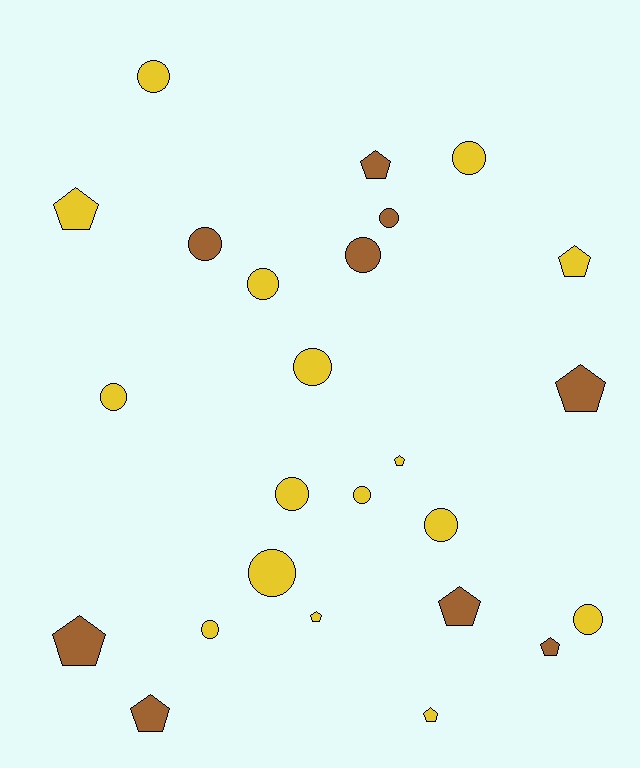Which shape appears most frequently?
Circle, with 14 objects.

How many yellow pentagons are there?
There are 5 yellow pentagons.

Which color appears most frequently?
Yellow, with 16 objects.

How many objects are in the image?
There are 25 objects.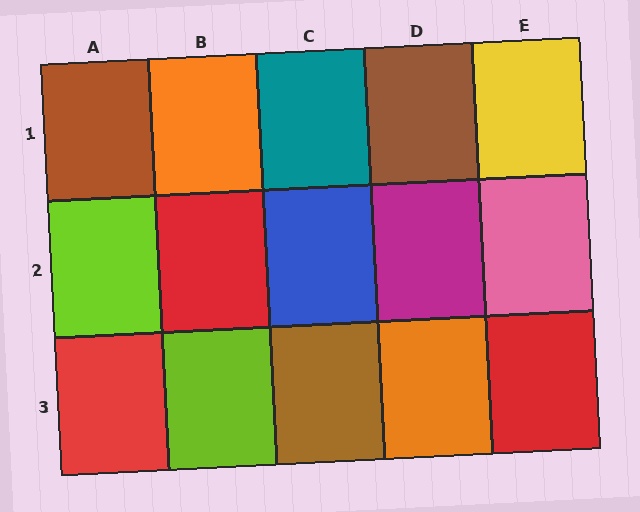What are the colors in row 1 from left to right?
Brown, orange, teal, brown, yellow.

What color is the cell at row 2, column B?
Red.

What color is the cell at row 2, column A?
Lime.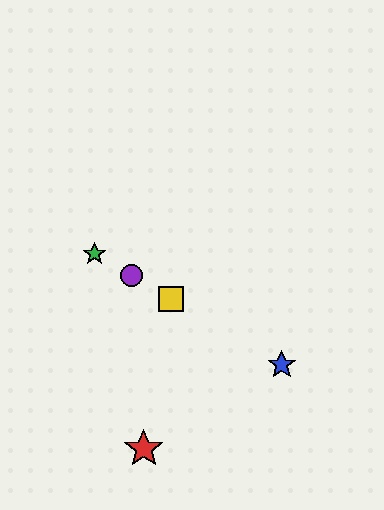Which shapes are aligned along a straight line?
The blue star, the green star, the yellow square, the purple circle are aligned along a straight line.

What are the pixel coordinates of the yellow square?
The yellow square is at (171, 299).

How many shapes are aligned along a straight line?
4 shapes (the blue star, the green star, the yellow square, the purple circle) are aligned along a straight line.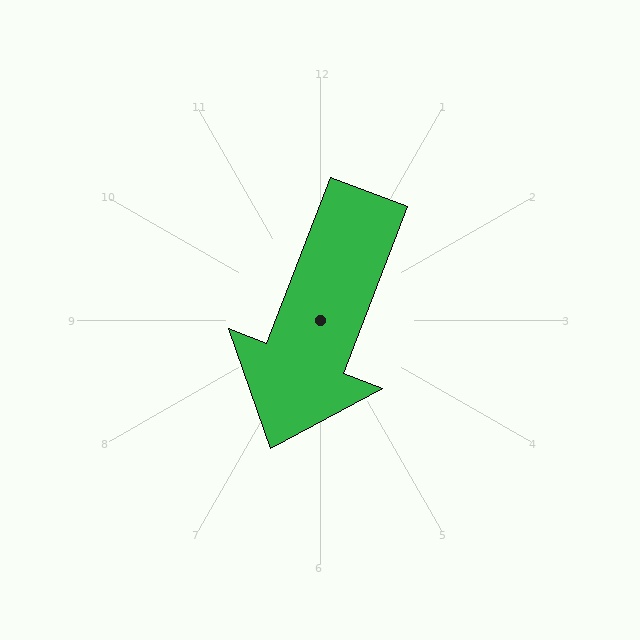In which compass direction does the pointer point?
South.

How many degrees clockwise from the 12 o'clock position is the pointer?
Approximately 201 degrees.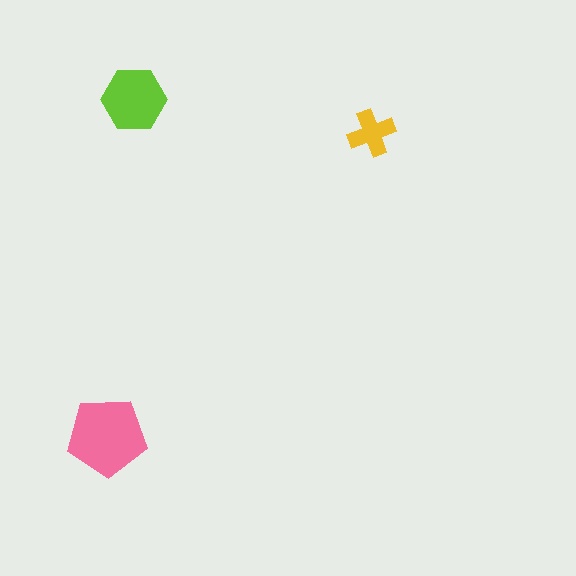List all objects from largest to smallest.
The pink pentagon, the lime hexagon, the yellow cross.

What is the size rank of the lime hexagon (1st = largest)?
2nd.